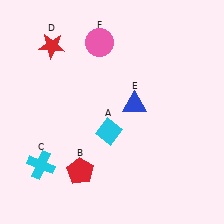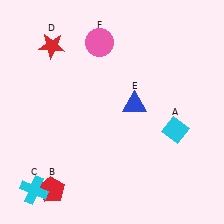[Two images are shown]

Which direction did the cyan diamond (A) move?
The cyan diamond (A) moved right.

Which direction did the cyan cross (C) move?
The cyan cross (C) moved down.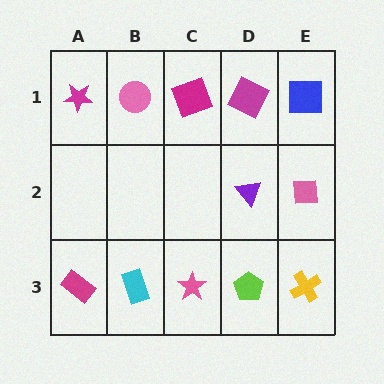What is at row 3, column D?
A lime pentagon.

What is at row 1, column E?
A blue square.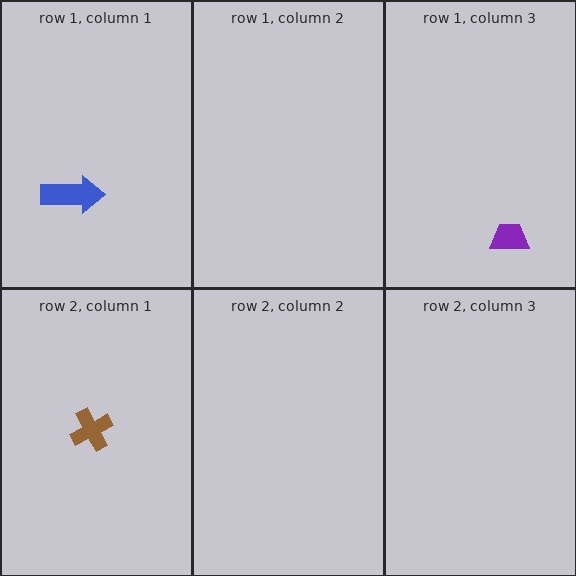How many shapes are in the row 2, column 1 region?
1.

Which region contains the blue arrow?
The row 1, column 1 region.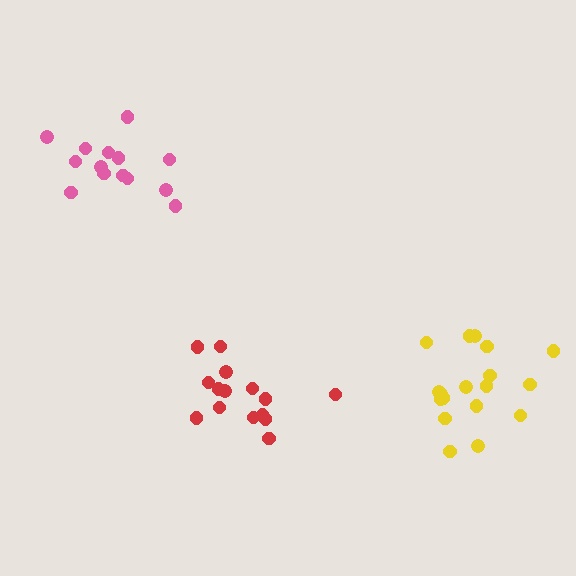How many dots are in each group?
Group 1: 18 dots, Group 2: 15 dots, Group 3: 14 dots (47 total).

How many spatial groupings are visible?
There are 3 spatial groupings.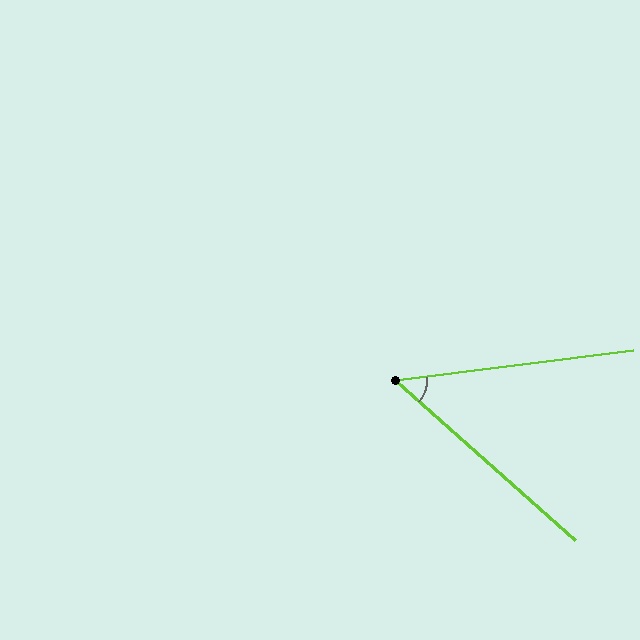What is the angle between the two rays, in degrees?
Approximately 49 degrees.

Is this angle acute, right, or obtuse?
It is acute.